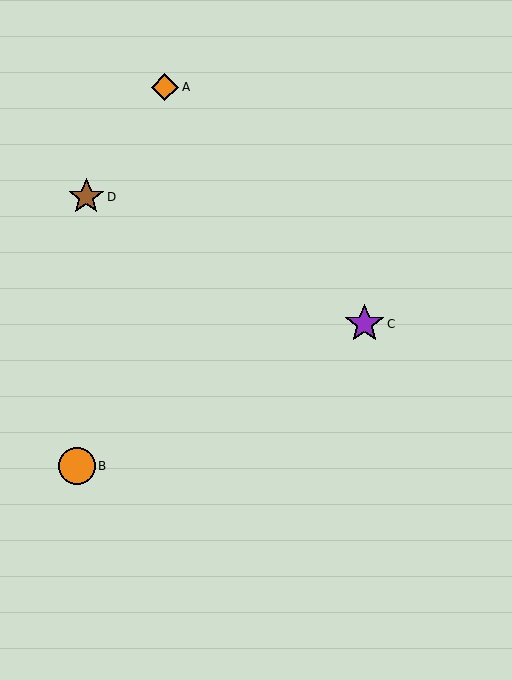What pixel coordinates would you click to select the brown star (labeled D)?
Click at (86, 197) to select the brown star D.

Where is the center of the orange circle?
The center of the orange circle is at (77, 466).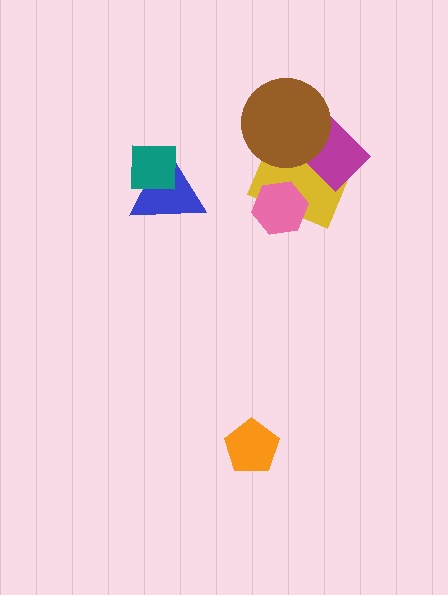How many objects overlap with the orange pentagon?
0 objects overlap with the orange pentagon.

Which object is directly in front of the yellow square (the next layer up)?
The pink hexagon is directly in front of the yellow square.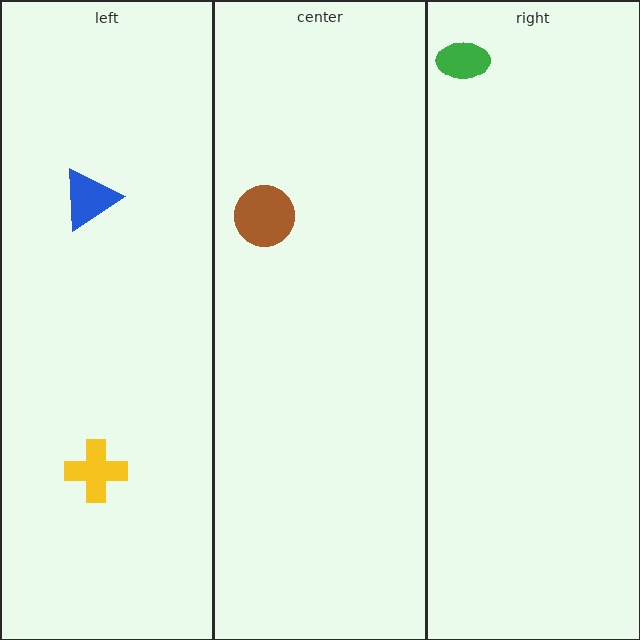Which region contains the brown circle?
The center region.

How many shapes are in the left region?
2.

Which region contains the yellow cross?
The left region.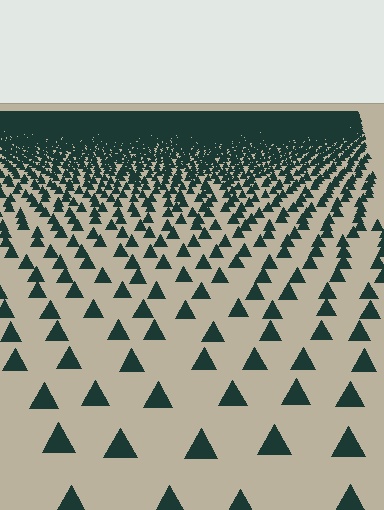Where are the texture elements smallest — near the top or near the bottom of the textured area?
Near the top.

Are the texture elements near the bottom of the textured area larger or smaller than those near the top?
Larger. Near the bottom, elements are closer to the viewer and appear at a bigger on-screen size.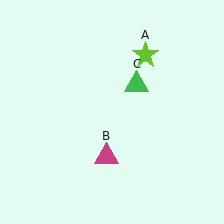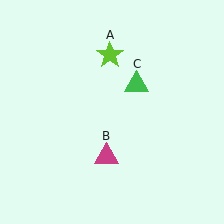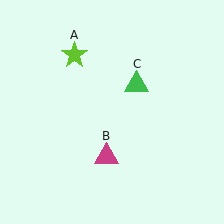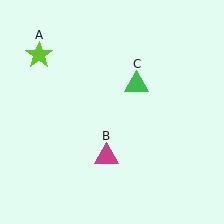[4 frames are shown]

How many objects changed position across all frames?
1 object changed position: lime star (object A).